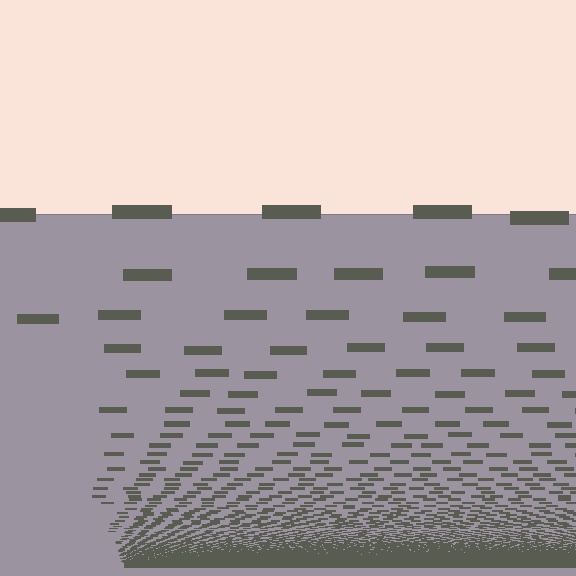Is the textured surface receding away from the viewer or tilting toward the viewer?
The surface appears to tilt toward the viewer. Texture elements get larger and sparser toward the top.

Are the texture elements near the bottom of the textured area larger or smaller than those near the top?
Smaller. The gradient is inverted — elements near the bottom are smaller and denser.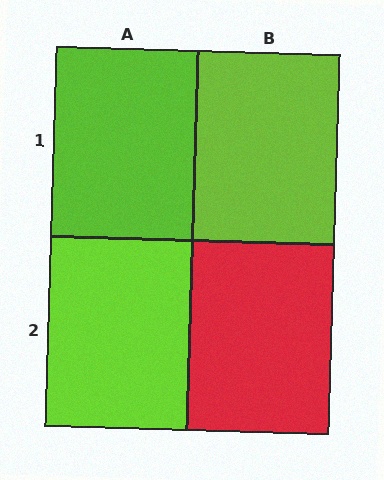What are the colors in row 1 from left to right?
Lime, lime.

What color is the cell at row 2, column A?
Lime.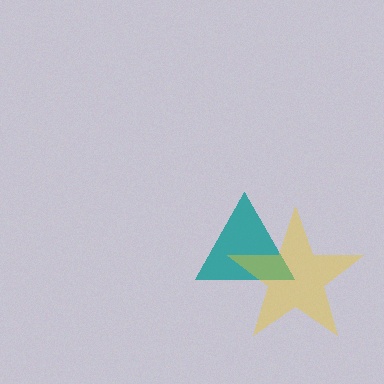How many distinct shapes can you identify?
There are 2 distinct shapes: a teal triangle, a yellow star.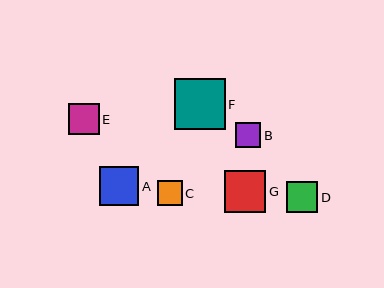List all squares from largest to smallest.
From largest to smallest: F, G, A, D, E, B, C.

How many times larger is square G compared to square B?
Square G is approximately 1.7 times the size of square B.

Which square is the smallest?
Square C is the smallest with a size of approximately 25 pixels.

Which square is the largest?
Square F is the largest with a size of approximately 50 pixels.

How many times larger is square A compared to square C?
Square A is approximately 1.6 times the size of square C.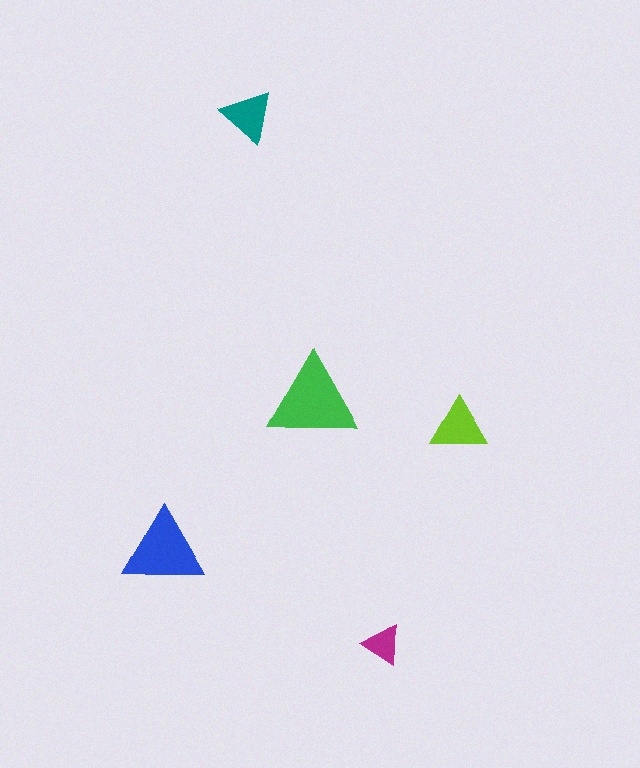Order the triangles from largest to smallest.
the green one, the blue one, the lime one, the teal one, the magenta one.